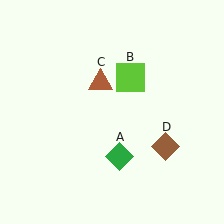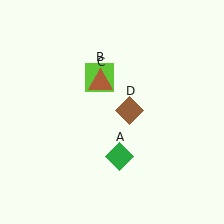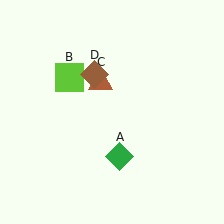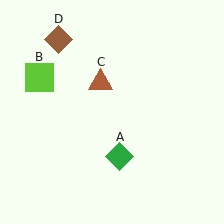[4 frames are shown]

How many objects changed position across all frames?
2 objects changed position: lime square (object B), brown diamond (object D).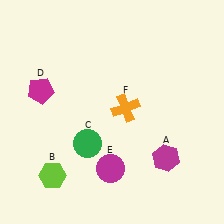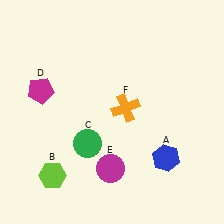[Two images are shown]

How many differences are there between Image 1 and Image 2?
There is 1 difference between the two images.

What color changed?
The hexagon (A) changed from magenta in Image 1 to blue in Image 2.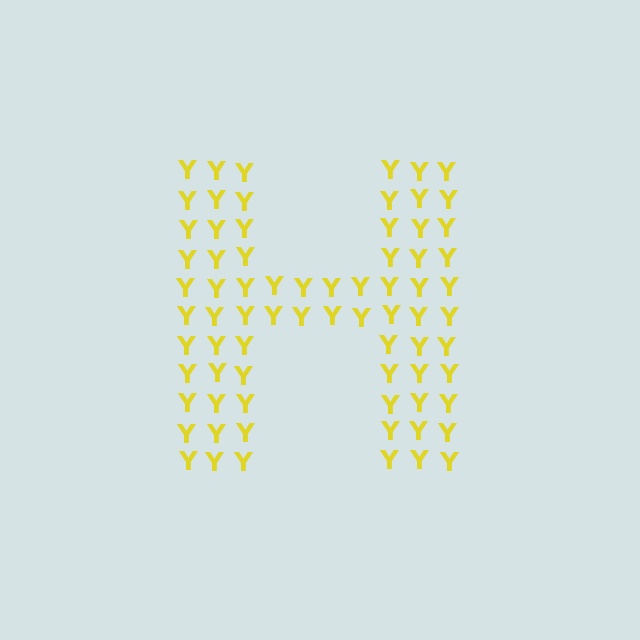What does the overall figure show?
The overall figure shows the letter H.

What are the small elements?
The small elements are letter Y's.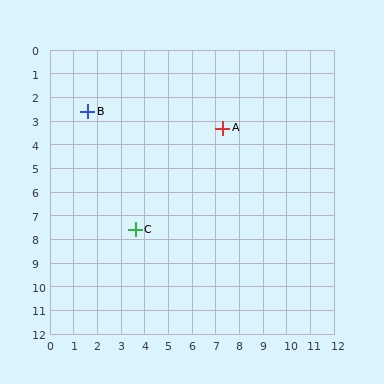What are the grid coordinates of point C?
Point C is at approximately (3.6, 7.6).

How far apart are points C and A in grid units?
Points C and A are about 5.7 grid units apart.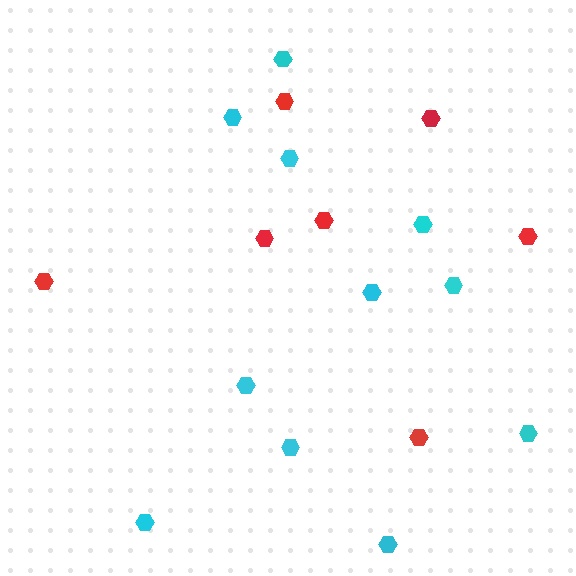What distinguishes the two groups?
There are 2 groups: one group of cyan hexagons (11) and one group of red hexagons (7).